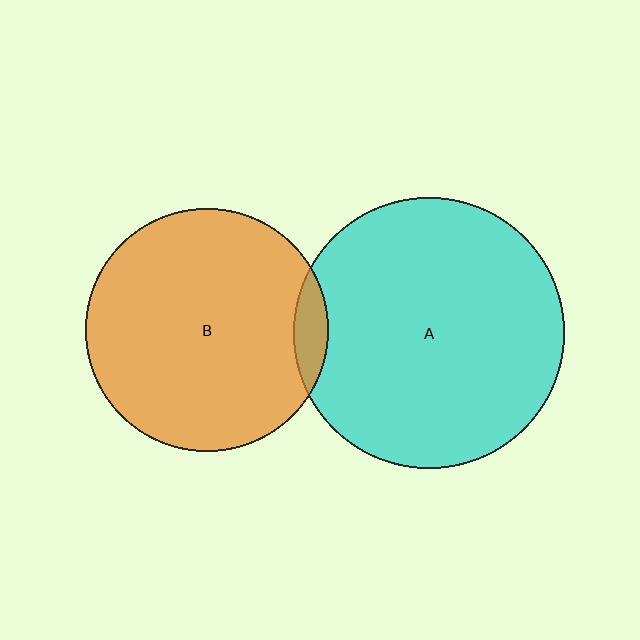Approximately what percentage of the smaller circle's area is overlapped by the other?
Approximately 5%.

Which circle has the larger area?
Circle A (cyan).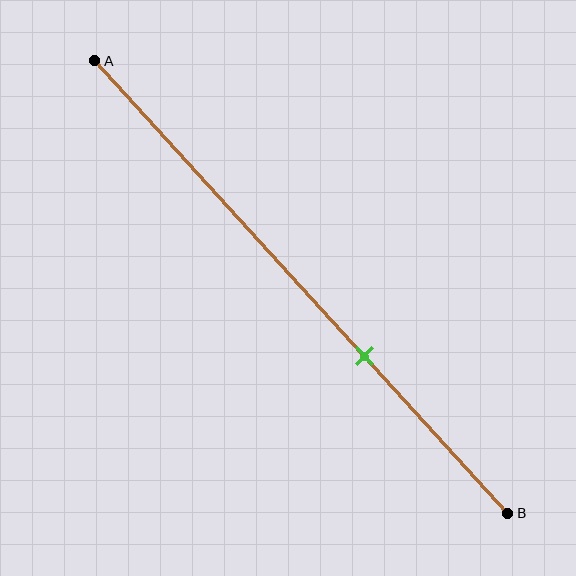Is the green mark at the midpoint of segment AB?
No, the mark is at about 65% from A, not at the 50% midpoint.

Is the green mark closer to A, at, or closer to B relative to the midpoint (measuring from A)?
The green mark is closer to point B than the midpoint of segment AB.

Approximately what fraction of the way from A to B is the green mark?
The green mark is approximately 65% of the way from A to B.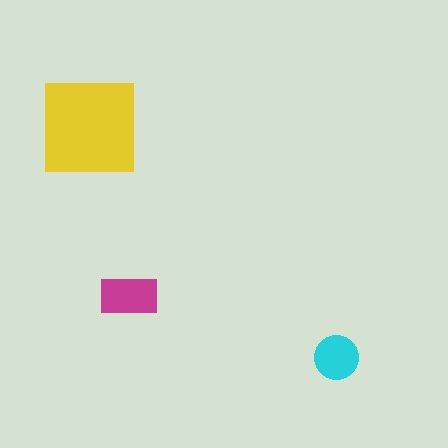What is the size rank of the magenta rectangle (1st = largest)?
2nd.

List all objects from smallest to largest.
The cyan circle, the magenta rectangle, the yellow square.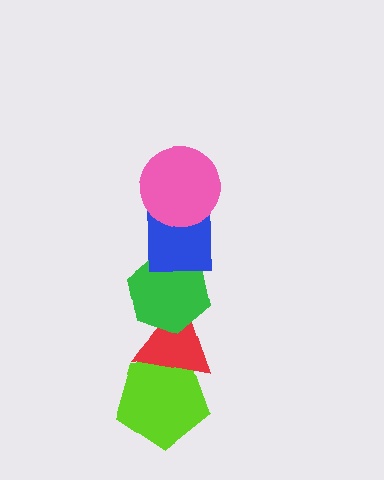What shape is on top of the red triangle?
The green hexagon is on top of the red triangle.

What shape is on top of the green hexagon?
The blue square is on top of the green hexagon.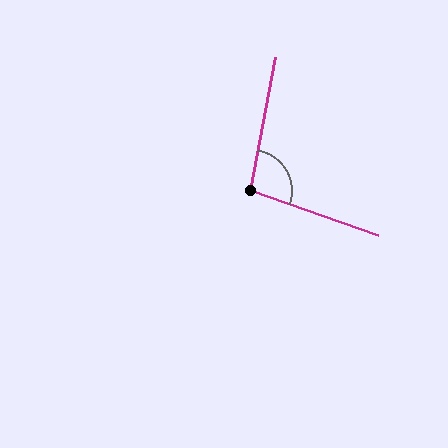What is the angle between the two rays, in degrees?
Approximately 99 degrees.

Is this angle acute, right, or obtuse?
It is obtuse.